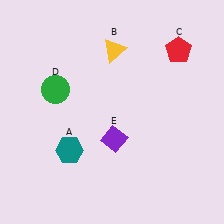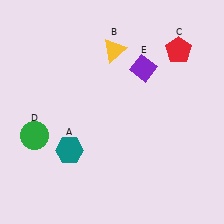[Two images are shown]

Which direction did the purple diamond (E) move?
The purple diamond (E) moved up.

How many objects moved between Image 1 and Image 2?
2 objects moved between the two images.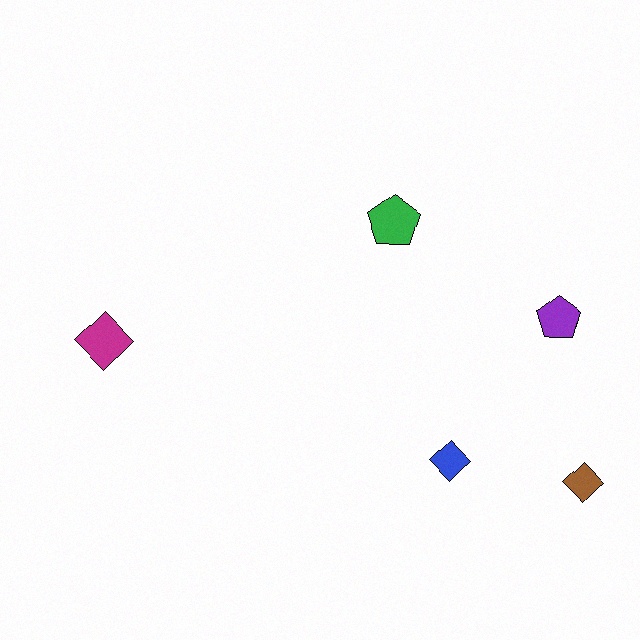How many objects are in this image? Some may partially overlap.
There are 5 objects.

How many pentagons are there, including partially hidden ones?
There are 2 pentagons.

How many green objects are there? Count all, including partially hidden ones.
There is 1 green object.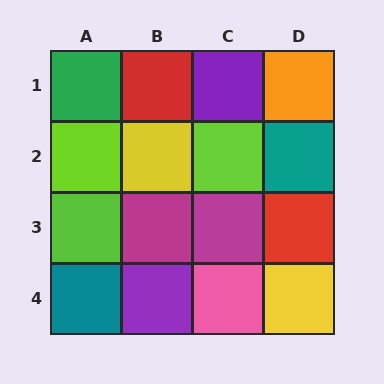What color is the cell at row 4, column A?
Teal.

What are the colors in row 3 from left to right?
Lime, magenta, magenta, red.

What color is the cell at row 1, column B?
Red.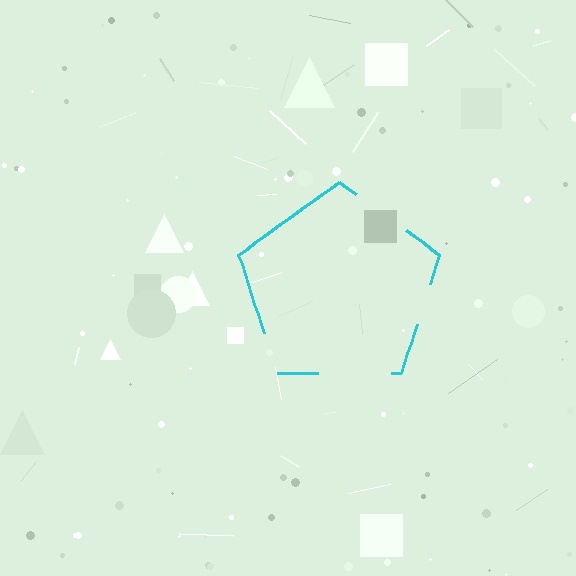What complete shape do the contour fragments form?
The contour fragments form a pentagon.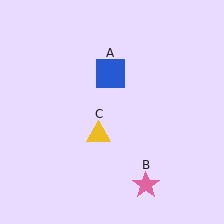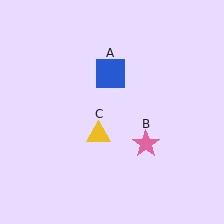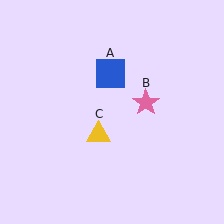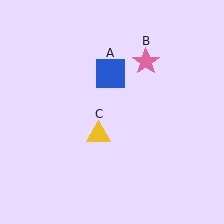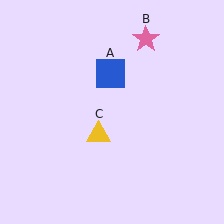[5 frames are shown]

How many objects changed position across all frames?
1 object changed position: pink star (object B).